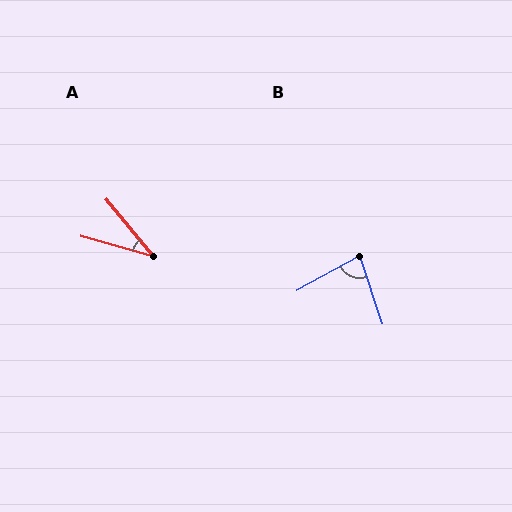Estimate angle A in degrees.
Approximately 34 degrees.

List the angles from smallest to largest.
A (34°), B (79°).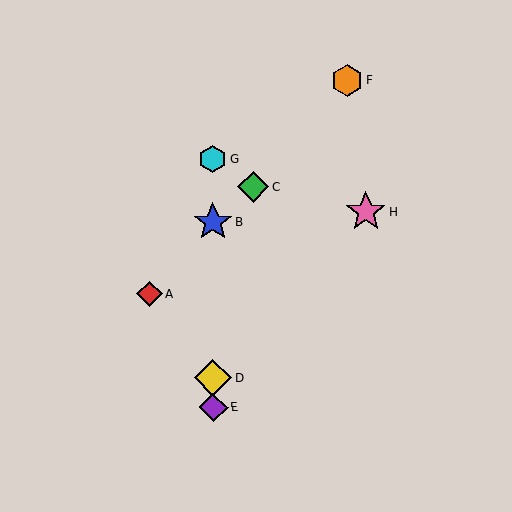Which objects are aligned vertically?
Objects B, D, E, G are aligned vertically.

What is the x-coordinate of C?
Object C is at x≈253.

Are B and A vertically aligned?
No, B is at x≈213 and A is at x≈150.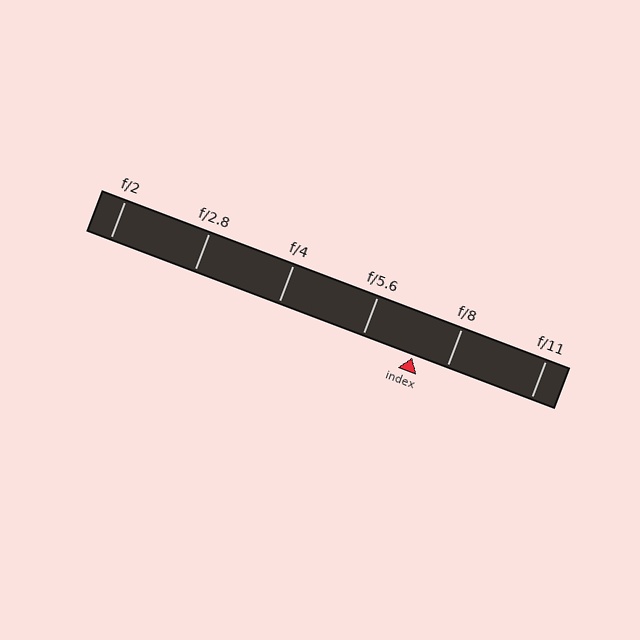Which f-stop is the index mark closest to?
The index mark is closest to f/8.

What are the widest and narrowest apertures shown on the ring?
The widest aperture shown is f/2 and the narrowest is f/11.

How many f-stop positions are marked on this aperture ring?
There are 6 f-stop positions marked.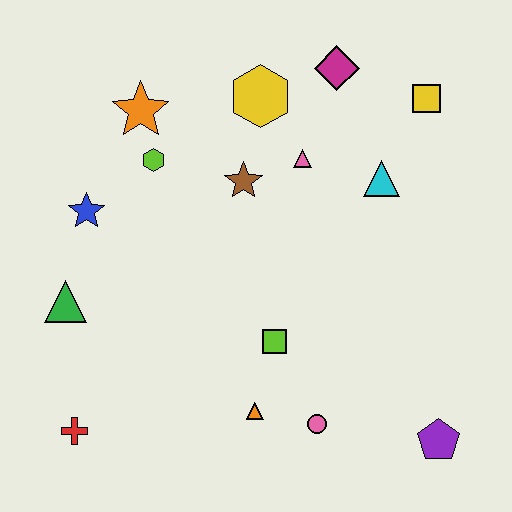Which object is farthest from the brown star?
The purple pentagon is farthest from the brown star.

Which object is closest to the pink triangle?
The brown star is closest to the pink triangle.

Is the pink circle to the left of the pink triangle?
No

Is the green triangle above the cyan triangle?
No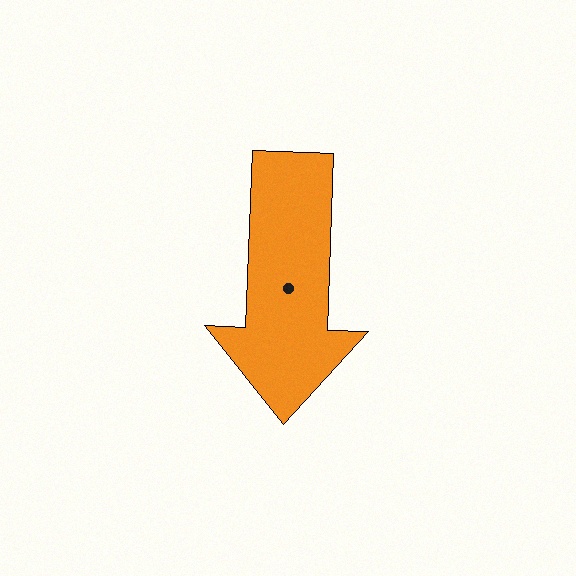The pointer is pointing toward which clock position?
Roughly 6 o'clock.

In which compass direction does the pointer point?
South.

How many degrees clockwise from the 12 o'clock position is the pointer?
Approximately 182 degrees.